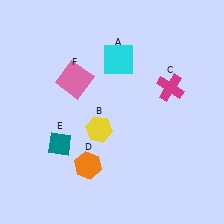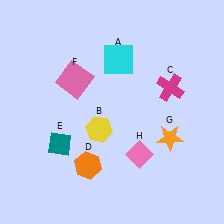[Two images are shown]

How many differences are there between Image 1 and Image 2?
There are 2 differences between the two images.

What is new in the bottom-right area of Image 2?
An orange star (G) was added in the bottom-right area of Image 2.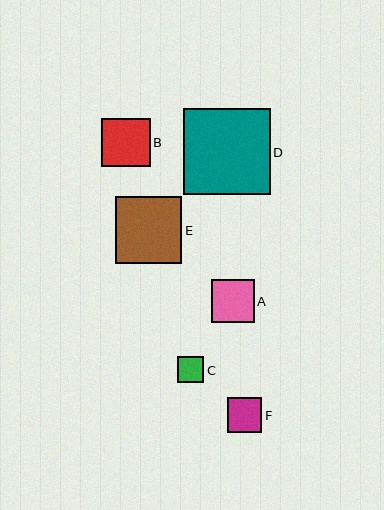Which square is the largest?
Square D is the largest with a size of approximately 86 pixels.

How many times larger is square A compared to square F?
Square A is approximately 1.2 times the size of square F.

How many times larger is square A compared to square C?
Square A is approximately 1.6 times the size of square C.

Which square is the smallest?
Square C is the smallest with a size of approximately 27 pixels.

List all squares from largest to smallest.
From largest to smallest: D, E, B, A, F, C.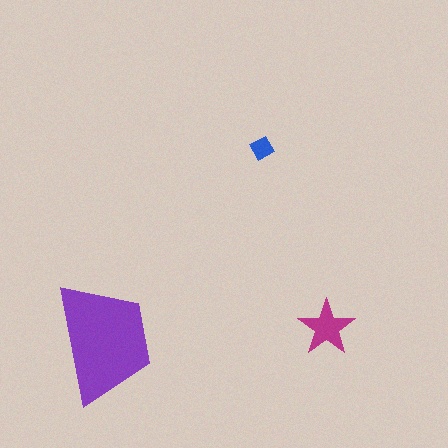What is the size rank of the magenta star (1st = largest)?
2nd.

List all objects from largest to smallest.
The purple trapezoid, the magenta star, the blue diamond.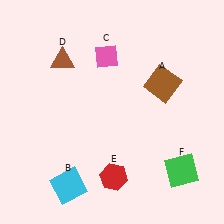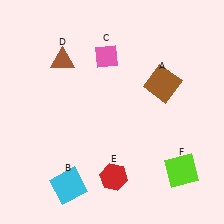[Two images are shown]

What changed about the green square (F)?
In Image 1, F is green. In Image 2, it changed to lime.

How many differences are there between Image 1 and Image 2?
There is 1 difference between the two images.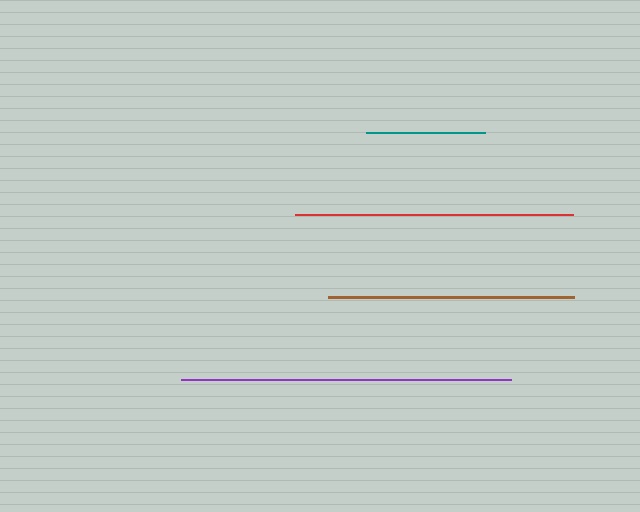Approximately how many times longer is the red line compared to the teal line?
The red line is approximately 2.3 times the length of the teal line.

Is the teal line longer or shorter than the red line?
The red line is longer than the teal line.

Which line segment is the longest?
The purple line is the longest at approximately 330 pixels.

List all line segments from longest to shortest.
From longest to shortest: purple, red, brown, teal.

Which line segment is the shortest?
The teal line is the shortest at approximately 119 pixels.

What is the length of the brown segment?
The brown segment is approximately 246 pixels long.